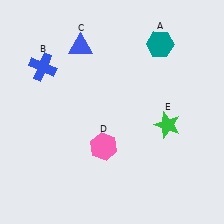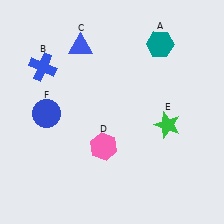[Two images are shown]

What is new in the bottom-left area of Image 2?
A blue circle (F) was added in the bottom-left area of Image 2.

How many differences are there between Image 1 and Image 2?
There is 1 difference between the two images.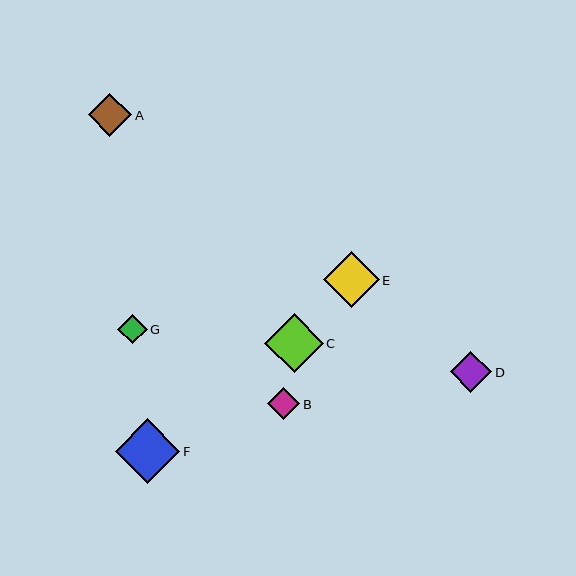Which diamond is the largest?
Diamond F is the largest with a size of approximately 65 pixels.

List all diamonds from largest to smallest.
From largest to smallest: F, C, E, A, D, B, G.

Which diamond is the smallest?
Diamond G is the smallest with a size of approximately 30 pixels.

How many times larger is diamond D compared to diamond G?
Diamond D is approximately 1.4 times the size of diamond G.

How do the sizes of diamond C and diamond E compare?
Diamond C and diamond E are approximately the same size.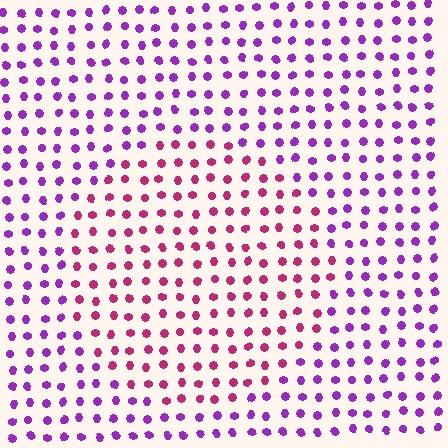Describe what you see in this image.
The image is filled with small purple elements in a uniform arrangement. A circle-shaped region is visible where the elements are tinted to a slightly different hue, forming a subtle color boundary.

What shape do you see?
I see a circle.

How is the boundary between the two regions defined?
The boundary is defined purely by a slight shift in hue (about 44 degrees). Spacing, size, and orientation are identical on both sides.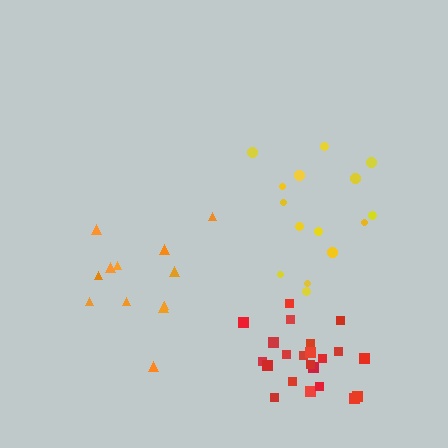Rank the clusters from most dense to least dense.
red, yellow, orange.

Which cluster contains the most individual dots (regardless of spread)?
Red (22).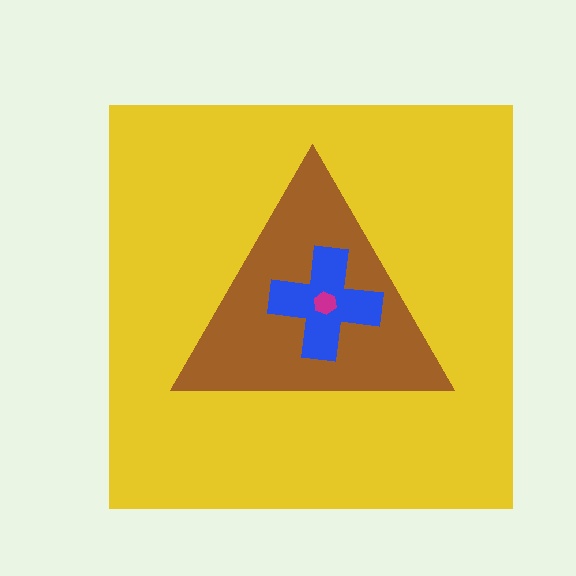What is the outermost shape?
The yellow square.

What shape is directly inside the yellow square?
The brown triangle.